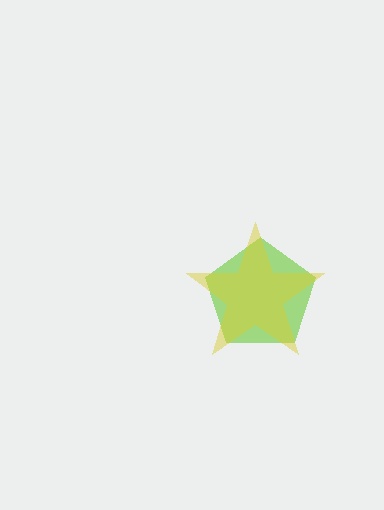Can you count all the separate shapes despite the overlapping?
Yes, there are 2 separate shapes.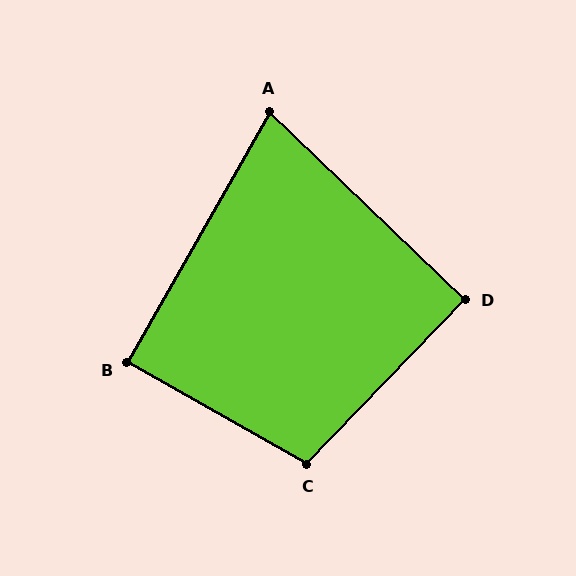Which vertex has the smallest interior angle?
A, at approximately 76 degrees.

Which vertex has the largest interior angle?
C, at approximately 104 degrees.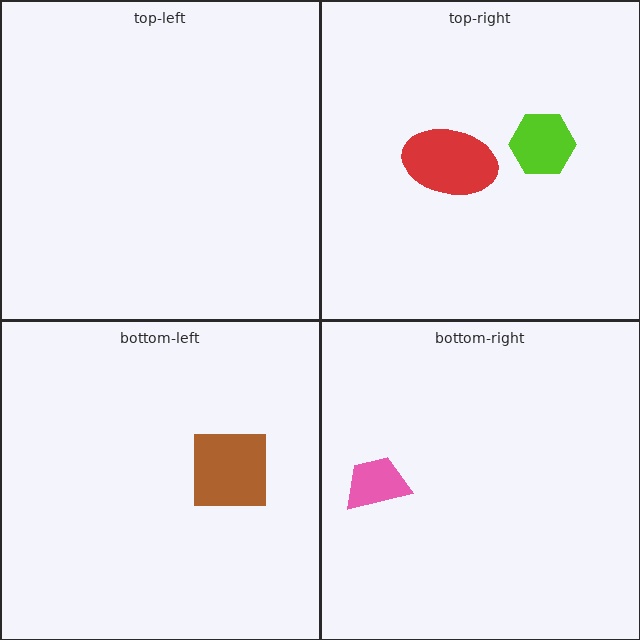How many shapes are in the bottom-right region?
1.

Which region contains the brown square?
The bottom-left region.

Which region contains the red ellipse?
The top-right region.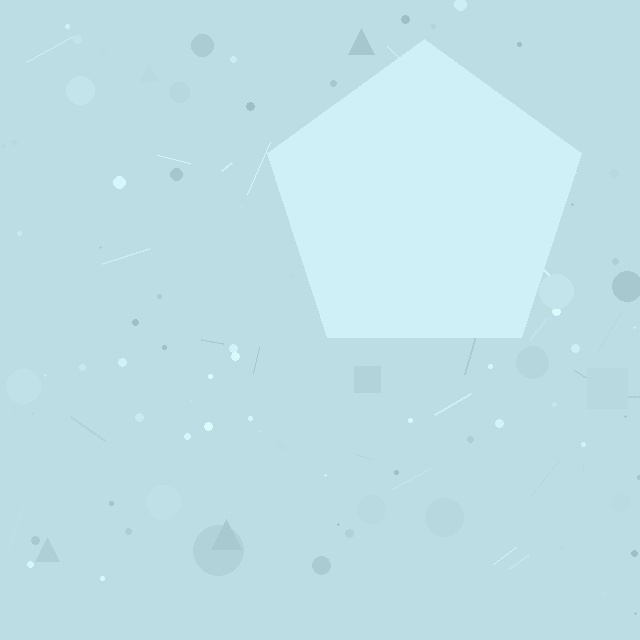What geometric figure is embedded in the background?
A pentagon is embedded in the background.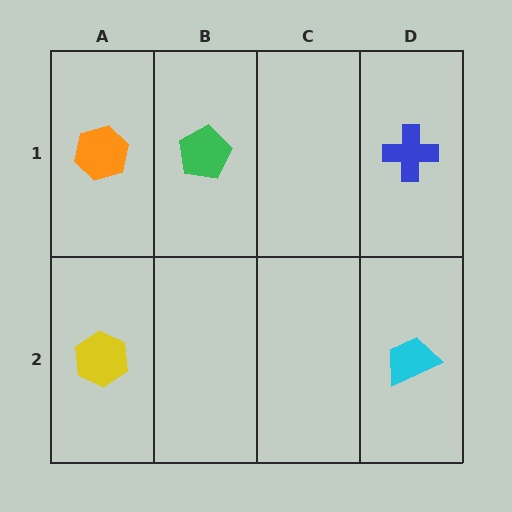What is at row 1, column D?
A blue cross.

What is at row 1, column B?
A green pentagon.